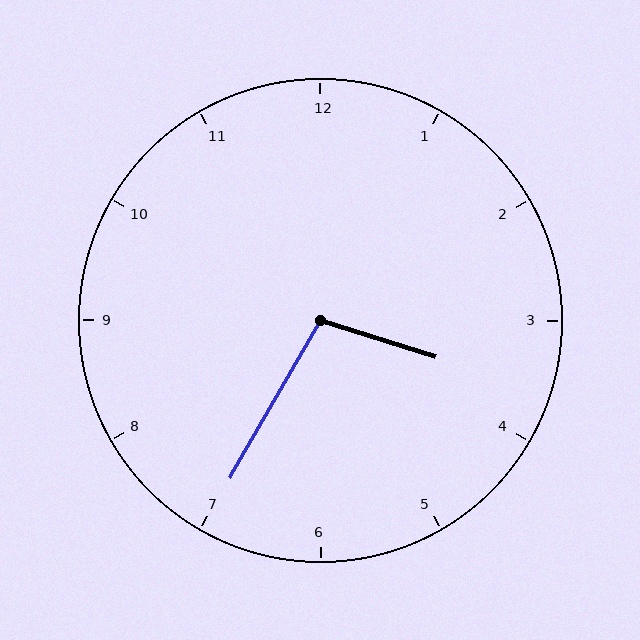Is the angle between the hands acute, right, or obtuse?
It is obtuse.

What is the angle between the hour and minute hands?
Approximately 102 degrees.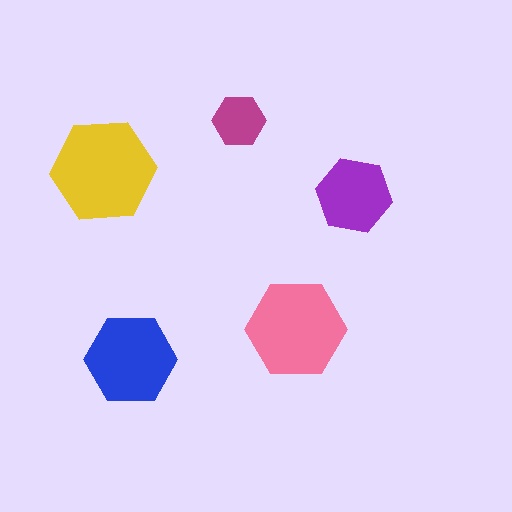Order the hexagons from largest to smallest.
the yellow one, the pink one, the blue one, the purple one, the magenta one.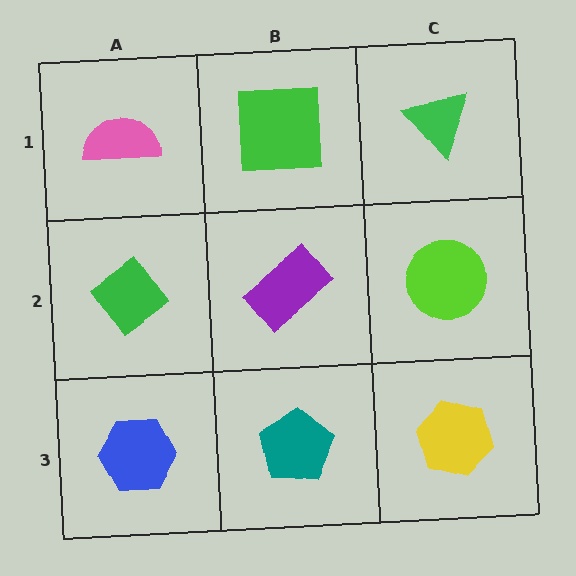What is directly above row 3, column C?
A lime circle.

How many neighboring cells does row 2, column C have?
3.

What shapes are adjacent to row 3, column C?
A lime circle (row 2, column C), a teal pentagon (row 3, column B).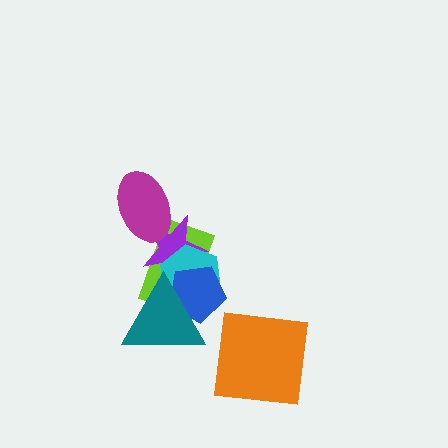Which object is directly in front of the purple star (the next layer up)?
The cyan hexagon is directly in front of the purple star.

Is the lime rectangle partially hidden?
Yes, it is partially covered by another shape.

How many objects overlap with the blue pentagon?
4 objects overlap with the blue pentagon.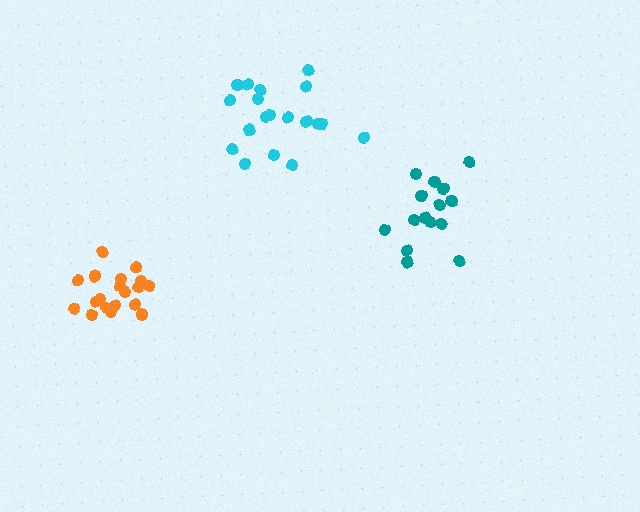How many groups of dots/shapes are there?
There are 3 groups.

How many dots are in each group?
Group 1: 19 dots, Group 2: 19 dots, Group 3: 15 dots (53 total).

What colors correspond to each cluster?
The clusters are colored: cyan, orange, teal.